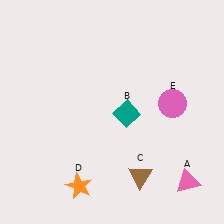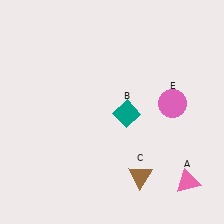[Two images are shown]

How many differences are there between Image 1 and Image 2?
There is 1 difference between the two images.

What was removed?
The orange star (D) was removed in Image 2.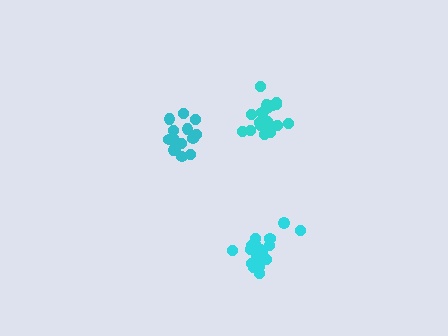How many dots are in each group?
Group 1: 19 dots, Group 2: 14 dots, Group 3: 19 dots (52 total).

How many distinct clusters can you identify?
There are 3 distinct clusters.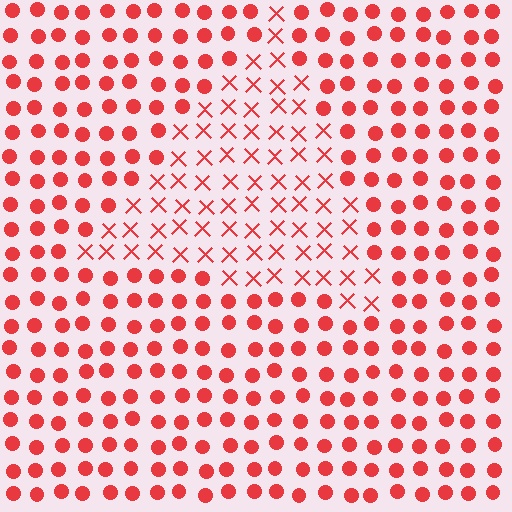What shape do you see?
I see a triangle.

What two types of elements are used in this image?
The image uses X marks inside the triangle region and circles outside it.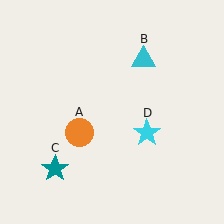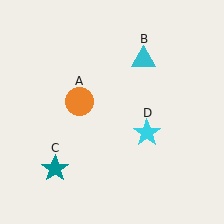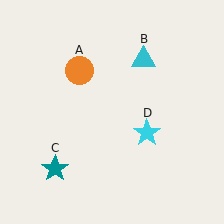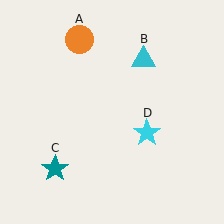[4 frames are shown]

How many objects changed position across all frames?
1 object changed position: orange circle (object A).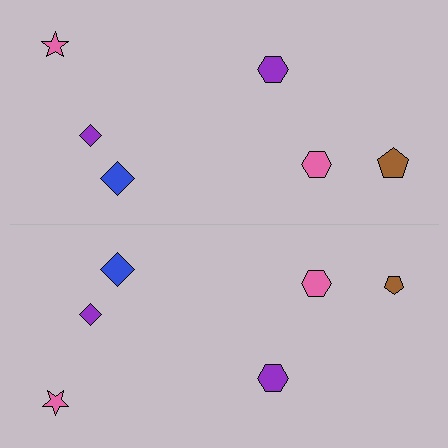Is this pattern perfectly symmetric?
No, the pattern is not perfectly symmetric. The brown pentagon on the bottom side has a different size than its mirror counterpart.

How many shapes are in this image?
There are 12 shapes in this image.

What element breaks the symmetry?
The brown pentagon on the bottom side has a different size than its mirror counterpart.